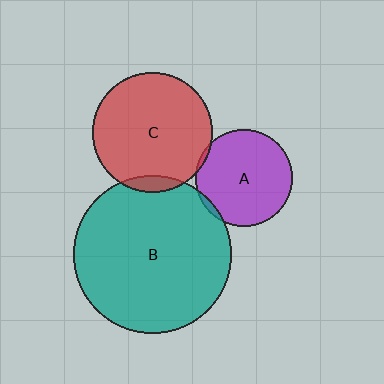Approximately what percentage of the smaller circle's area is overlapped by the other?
Approximately 5%.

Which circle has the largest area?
Circle B (teal).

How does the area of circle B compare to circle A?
Approximately 2.7 times.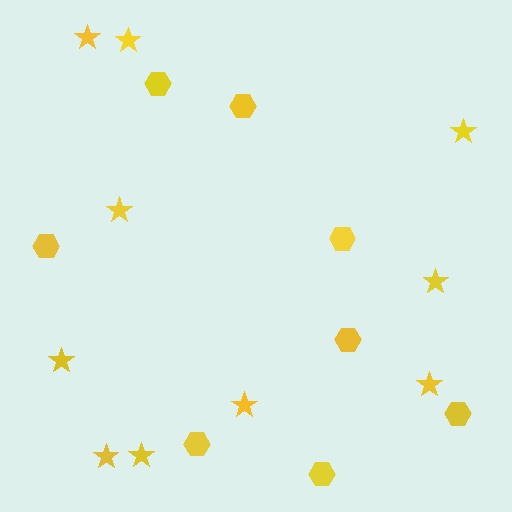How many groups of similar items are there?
There are 2 groups: one group of hexagons (8) and one group of stars (10).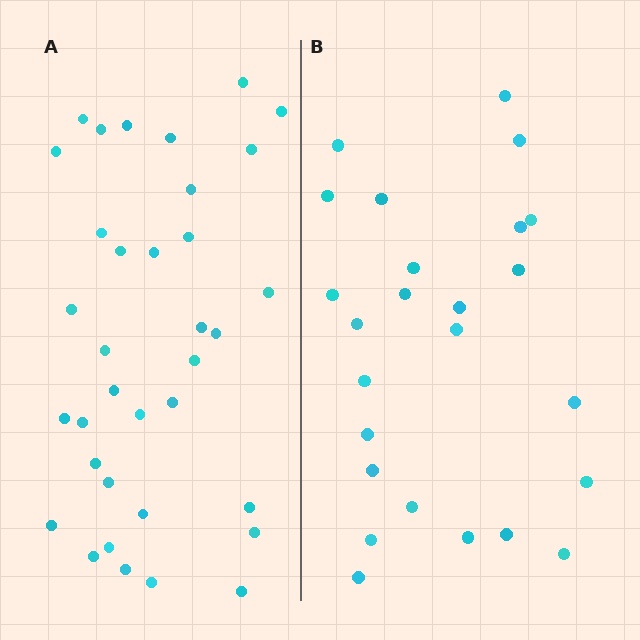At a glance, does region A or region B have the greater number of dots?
Region A (the left region) has more dots.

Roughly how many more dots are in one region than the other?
Region A has roughly 10 or so more dots than region B.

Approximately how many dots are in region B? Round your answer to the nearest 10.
About 20 dots. (The exact count is 25, which rounds to 20.)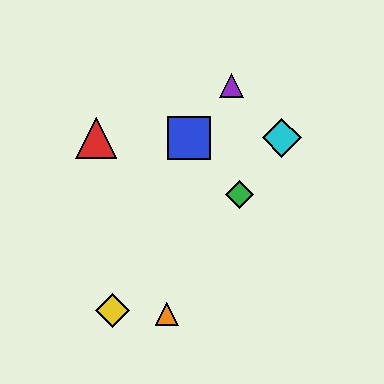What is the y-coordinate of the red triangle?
The red triangle is at y≈138.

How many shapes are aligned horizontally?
3 shapes (the red triangle, the blue square, the cyan diamond) are aligned horizontally.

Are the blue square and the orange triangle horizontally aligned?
No, the blue square is at y≈138 and the orange triangle is at y≈314.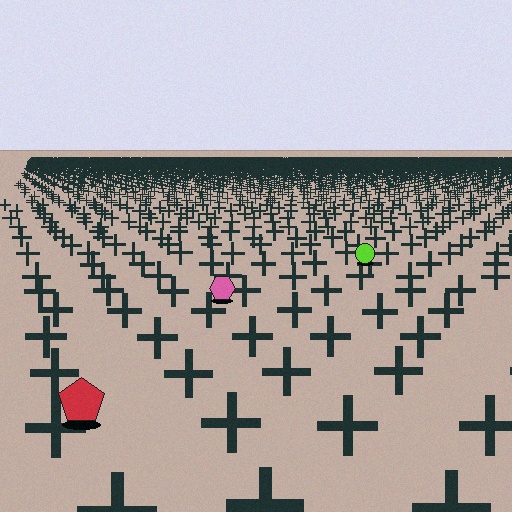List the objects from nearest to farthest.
From nearest to farthest: the red pentagon, the pink hexagon, the lime circle.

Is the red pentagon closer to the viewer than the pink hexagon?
Yes. The red pentagon is closer — you can tell from the texture gradient: the ground texture is coarser near it.